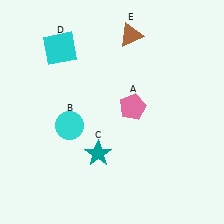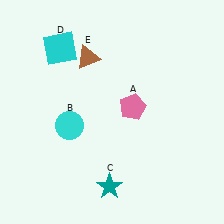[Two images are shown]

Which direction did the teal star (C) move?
The teal star (C) moved down.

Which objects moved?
The objects that moved are: the teal star (C), the brown triangle (E).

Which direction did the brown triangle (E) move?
The brown triangle (E) moved left.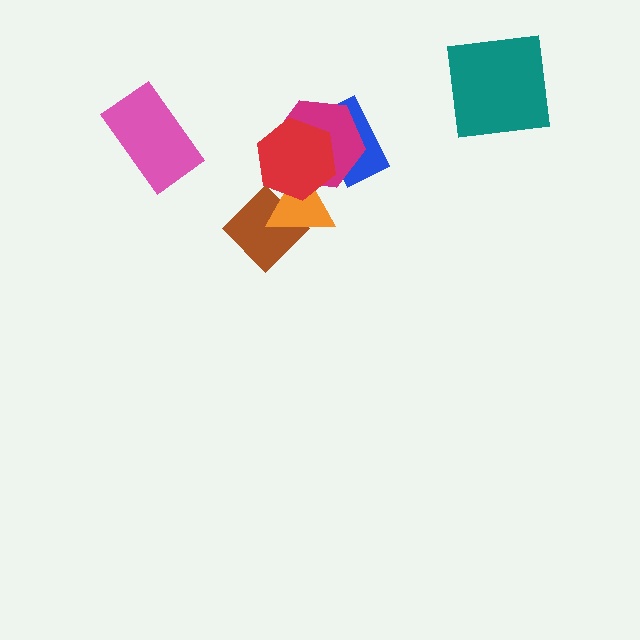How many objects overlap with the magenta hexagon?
3 objects overlap with the magenta hexagon.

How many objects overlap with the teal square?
0 objects overlap with the teal square.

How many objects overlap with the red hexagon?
4 objects overlap with the red hexagon.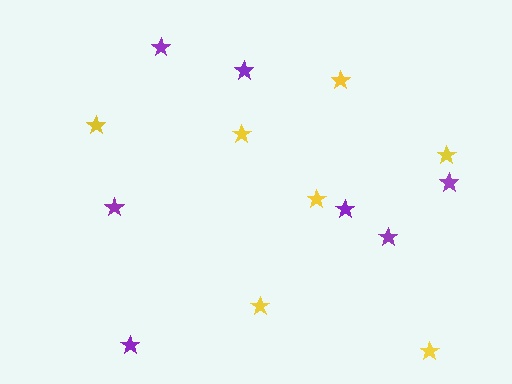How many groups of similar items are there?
There are 2 groups: one group of purple stars (7) and one group of yellow stars (7).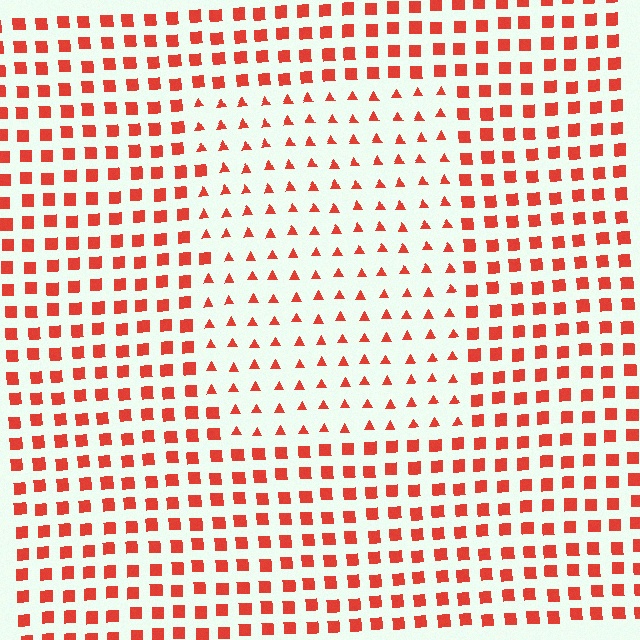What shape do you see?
I see a rectangle.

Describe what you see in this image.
The image is filled with small red elements arranged in a uniform grid. A rectangle-shaped region contains triangles, while the surrounding area contains squares. The boundary is defined purely by the change in element shape.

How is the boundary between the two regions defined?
The boundary is defined by a change in element shape: triangles inside vs. squares outside. All elements share the same color and spacing.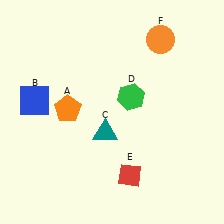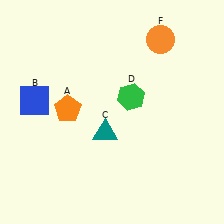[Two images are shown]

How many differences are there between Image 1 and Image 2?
There is 1 difference between the two images.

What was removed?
The red diamond (E) was removed in Image 2.